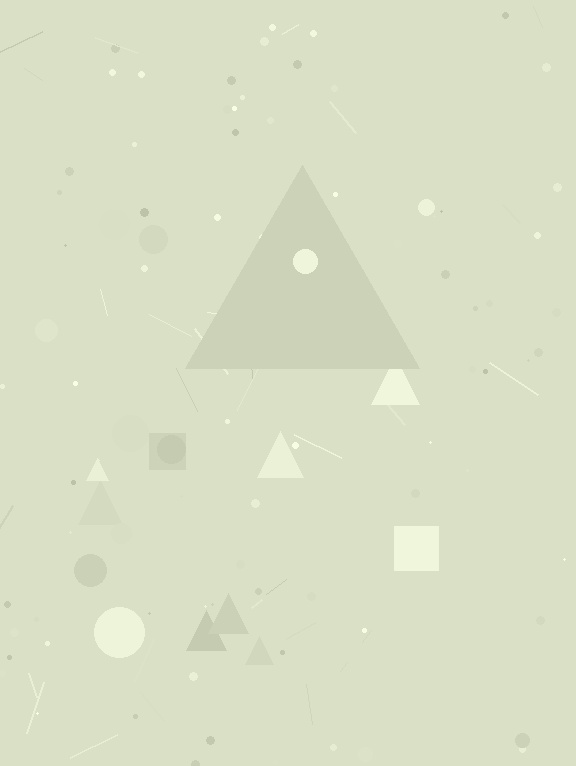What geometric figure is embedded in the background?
A triangle is embedded in the background.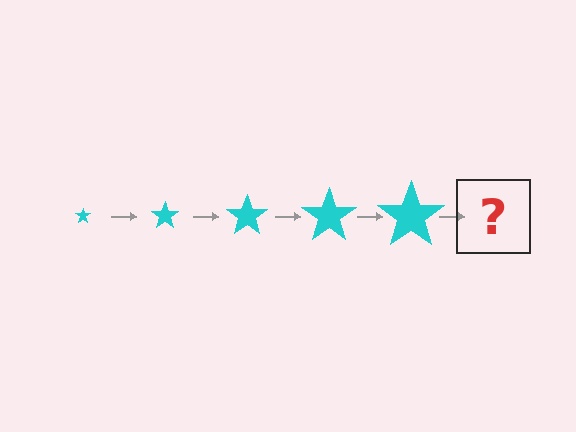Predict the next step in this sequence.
The next step is a cyan star, larger than the previous one.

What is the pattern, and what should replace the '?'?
The pattern is that the star gets progressively larger each step. The '?' should be a cyan star, larger than the previous one.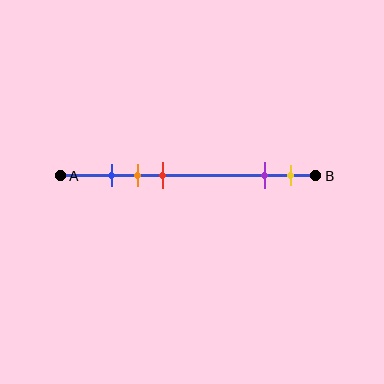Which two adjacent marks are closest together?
The blue and orange marks are the closest adjacent pair.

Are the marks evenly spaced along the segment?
No, the marks are not evenly spaced.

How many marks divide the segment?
There are 5 marks dividing the segment.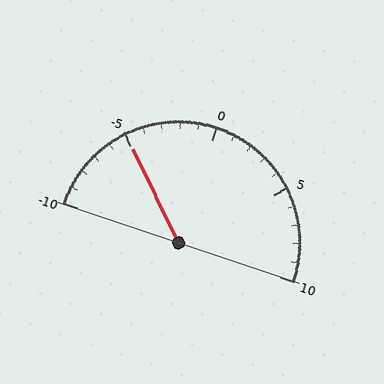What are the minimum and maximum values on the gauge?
The gauge ranges from -10 to 10.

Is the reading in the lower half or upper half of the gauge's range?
The reading is in the lower half of the range (-10 to 10).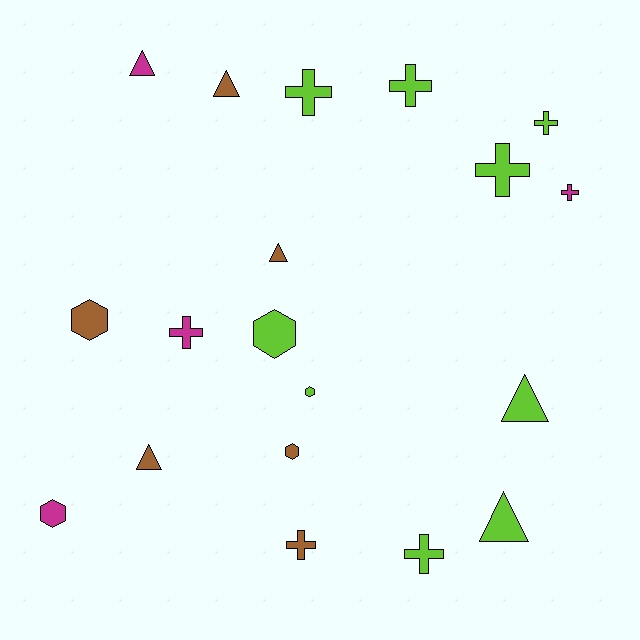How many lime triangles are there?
There are 2 lime triangles.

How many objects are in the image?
There are 19 objects.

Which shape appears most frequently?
Cross, with 8 objects.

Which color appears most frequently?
Lime, with 9 objects.